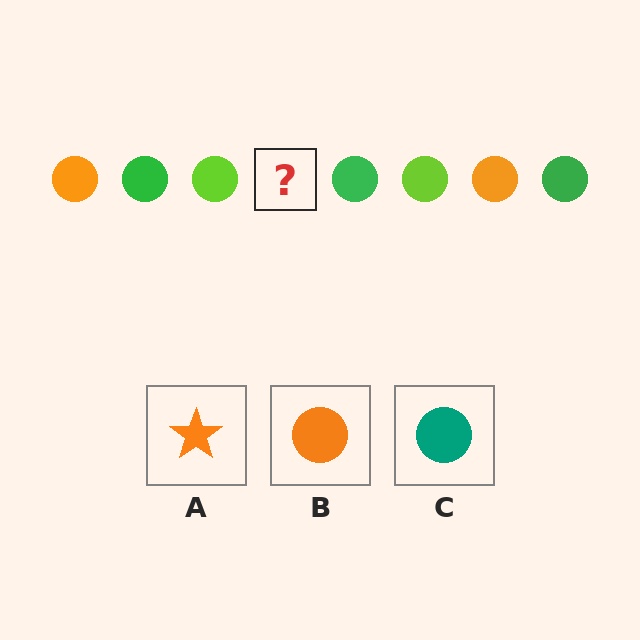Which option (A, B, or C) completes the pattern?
B.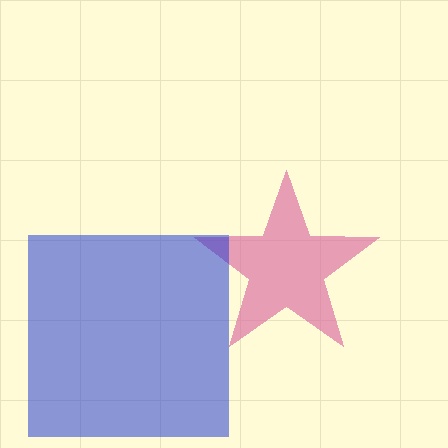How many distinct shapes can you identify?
There are 2 distinct shapes: a pink star, a blue square.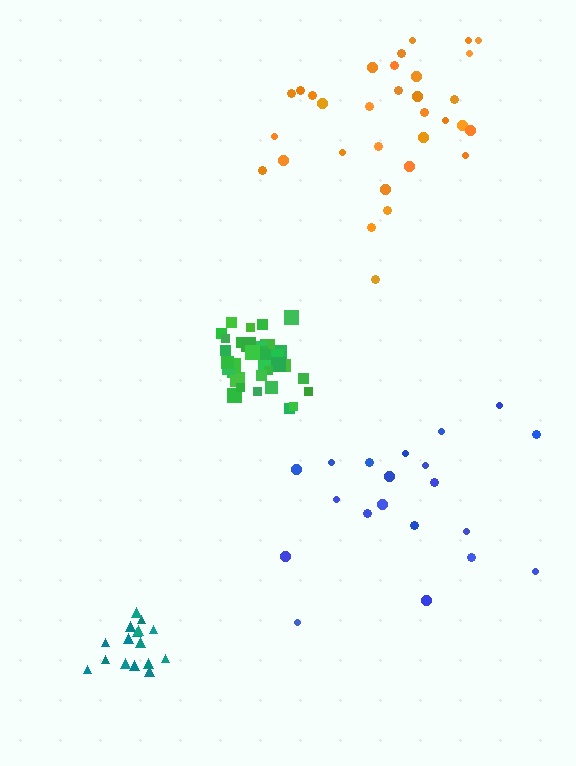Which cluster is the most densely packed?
Green.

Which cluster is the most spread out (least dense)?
Blue.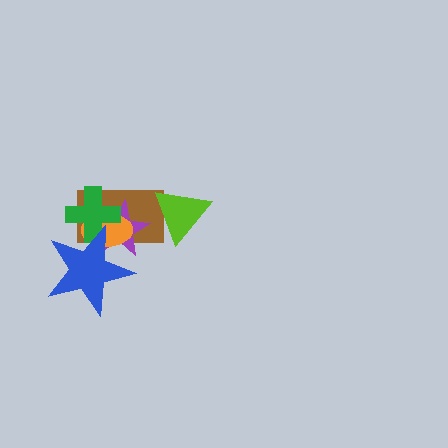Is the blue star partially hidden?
No, no other shape covers it.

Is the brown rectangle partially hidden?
Yes, it is partially covered by another shape.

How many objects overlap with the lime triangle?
1 object overlaps with the lime triangle.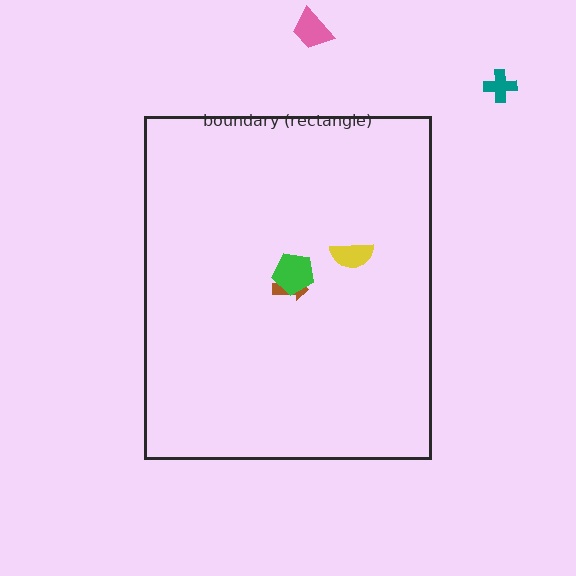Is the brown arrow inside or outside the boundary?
Inside.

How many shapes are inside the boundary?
3 inside, 2 outside.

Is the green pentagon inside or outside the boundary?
Inside.